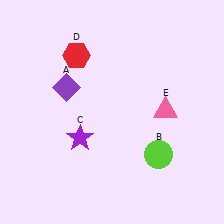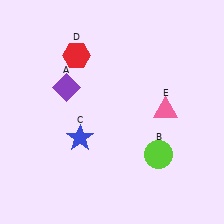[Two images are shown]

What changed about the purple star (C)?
In Image 1, C is purple. In Image 2, it changed to blue.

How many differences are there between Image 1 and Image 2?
There is 1 difference between the two images.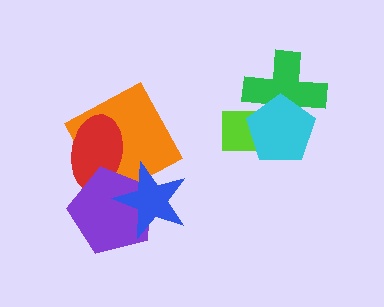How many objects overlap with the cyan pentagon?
2 objects overlap with the cyan pentagon.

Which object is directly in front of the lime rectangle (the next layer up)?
The green cross is directly in front of the lime rectangle.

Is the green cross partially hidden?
Yes, it is partially covered by another shape.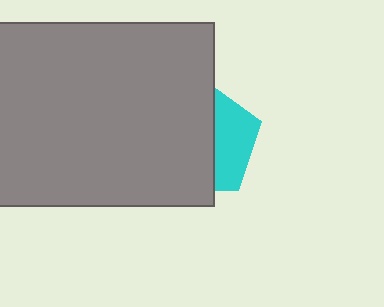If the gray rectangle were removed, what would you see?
You would see the complete cyan pentagon.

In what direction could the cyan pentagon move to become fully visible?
The cyan pentagon could move right. That would shift it out from behind the gray rectangle entirely.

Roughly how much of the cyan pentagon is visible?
A small part of it is visible (roughly 35%).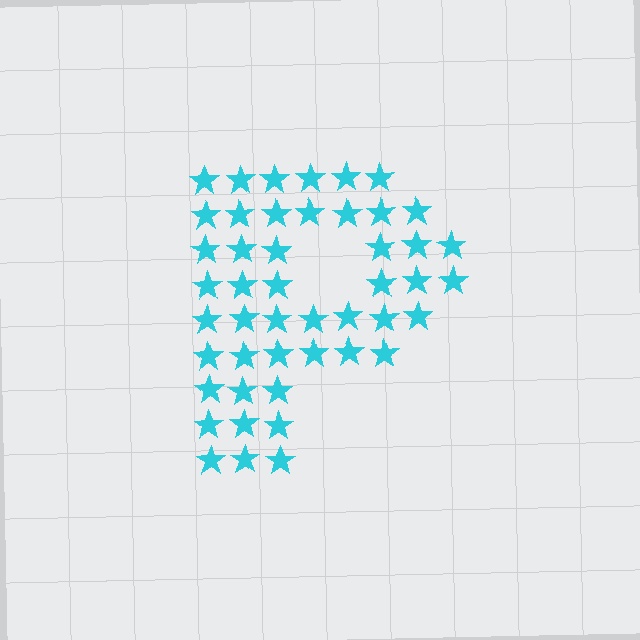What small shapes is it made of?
It is made of small stars.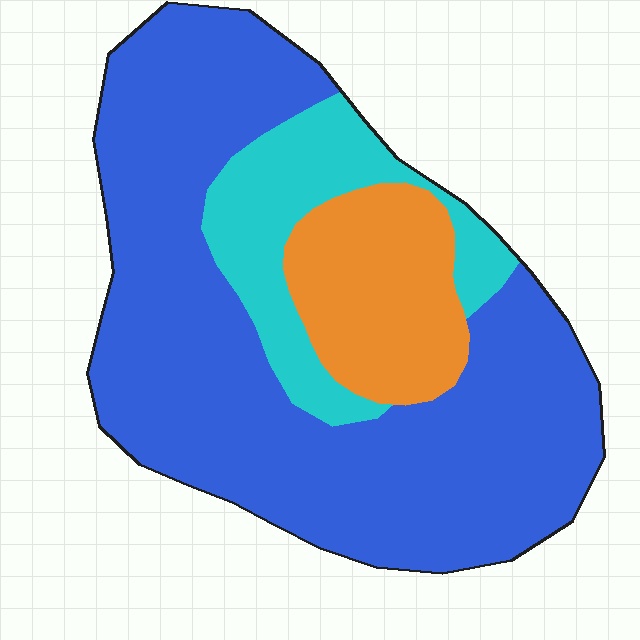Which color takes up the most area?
Blue, at roughly 65%.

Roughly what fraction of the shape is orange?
Orange covers 16% of the shape.